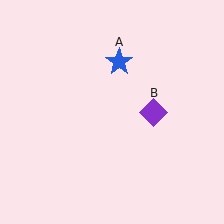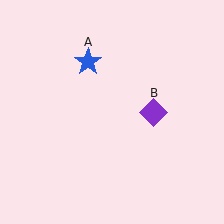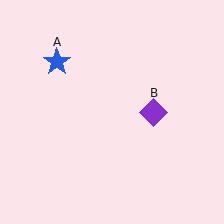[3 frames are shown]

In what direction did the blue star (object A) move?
The blue star (object A) moved left.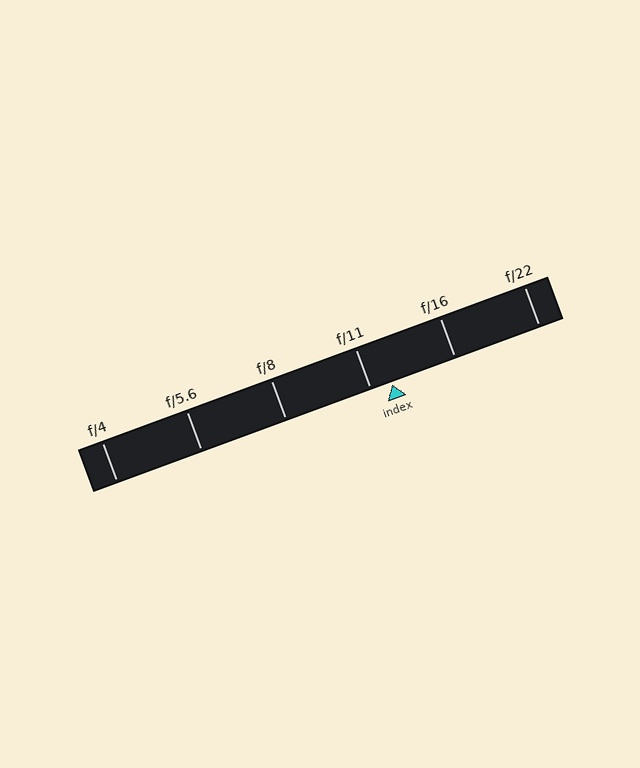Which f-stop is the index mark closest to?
The index mark is closest to f/11.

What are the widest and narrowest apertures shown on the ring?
The widest aperture shown is f/4 and the narrowest is f/22.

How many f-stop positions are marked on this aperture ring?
There are 6 f-stop positions marked.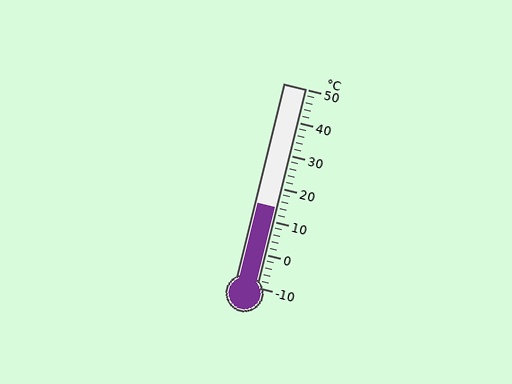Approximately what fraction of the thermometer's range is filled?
The thermometer is filled to approximately 40% of its range.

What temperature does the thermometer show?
The thermometer shows approximately 14°C.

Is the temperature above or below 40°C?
The temperature is below 40°C.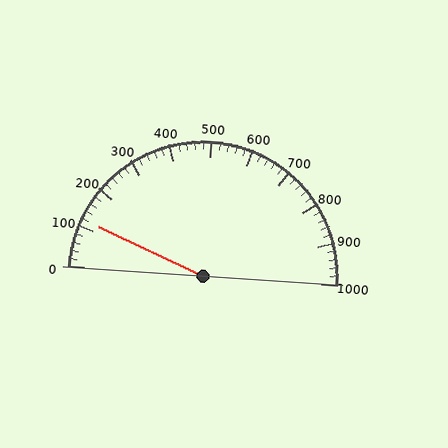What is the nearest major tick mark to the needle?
The nearest major tick mark is 100.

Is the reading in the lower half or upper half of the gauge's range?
The reading is in the lower half of the range (0 to 1000).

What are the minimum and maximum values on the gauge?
The gauge ranges from 0 to 1000.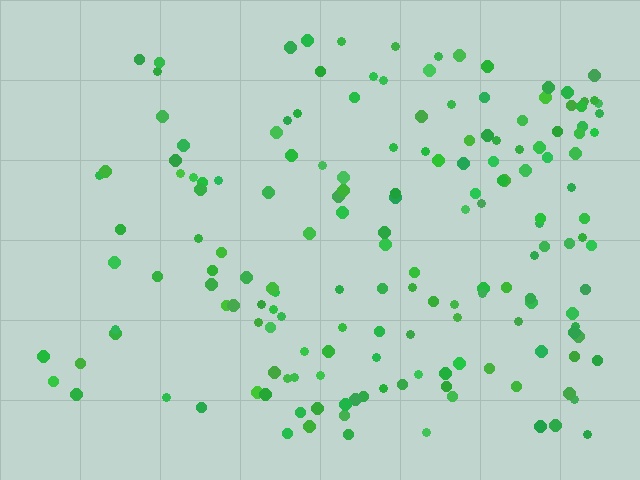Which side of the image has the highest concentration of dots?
The right.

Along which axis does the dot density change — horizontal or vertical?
Horizontal.